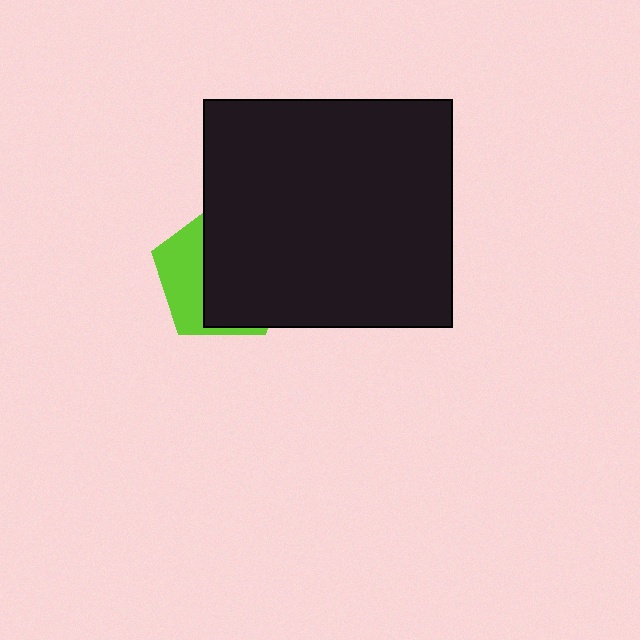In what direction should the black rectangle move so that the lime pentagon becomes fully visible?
The black rectangle should move right. That is the shortest direction to clear the overlap and leave the lime pentagon fully visible.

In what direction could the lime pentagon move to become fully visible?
The lime pentagon could move left. That would shift it out from behind the black rectangle entirely.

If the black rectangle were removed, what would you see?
You would see the complete lime pentagon.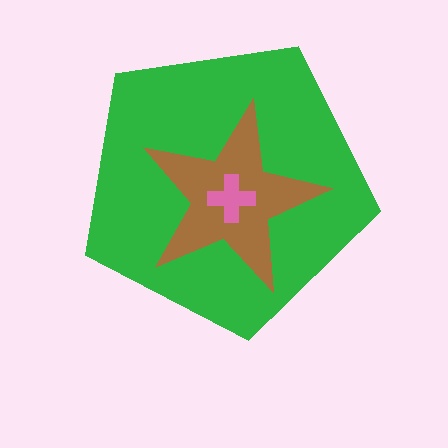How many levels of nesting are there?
3.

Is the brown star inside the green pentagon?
Yes.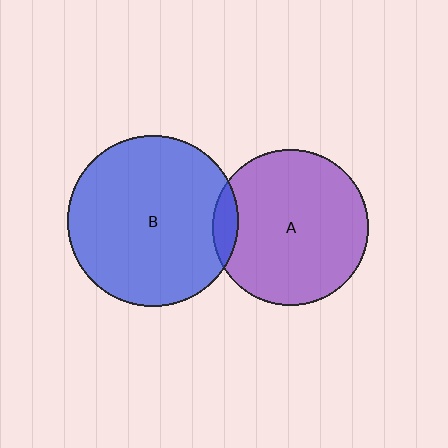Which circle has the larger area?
Circle B (blue).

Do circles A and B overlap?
Yes.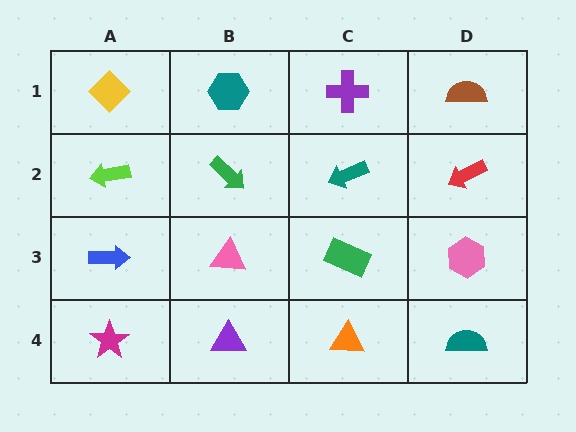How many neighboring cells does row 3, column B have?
4.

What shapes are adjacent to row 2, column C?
A purple cross (row 1, column C), a green rectangle (row 3, column C), a green arrow (row 2, column B), a red arrow (row 2, column D).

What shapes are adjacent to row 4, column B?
A pink triangle (row 3, column B), a magenta star (row 4, column A), an orange triangle (row 4, column C).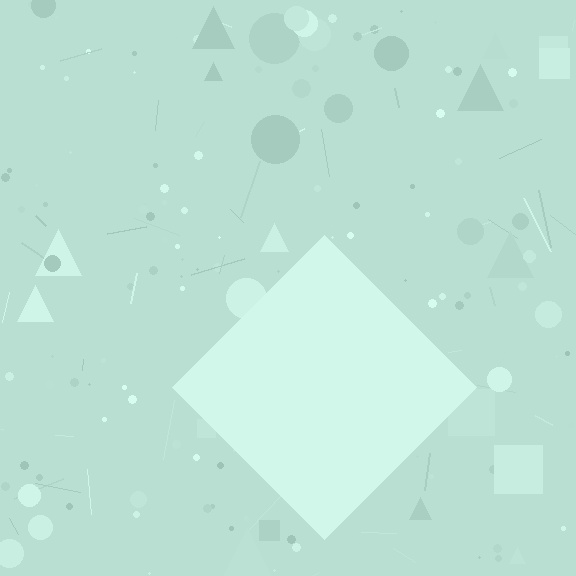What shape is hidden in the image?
A diamond is hidden in the image.